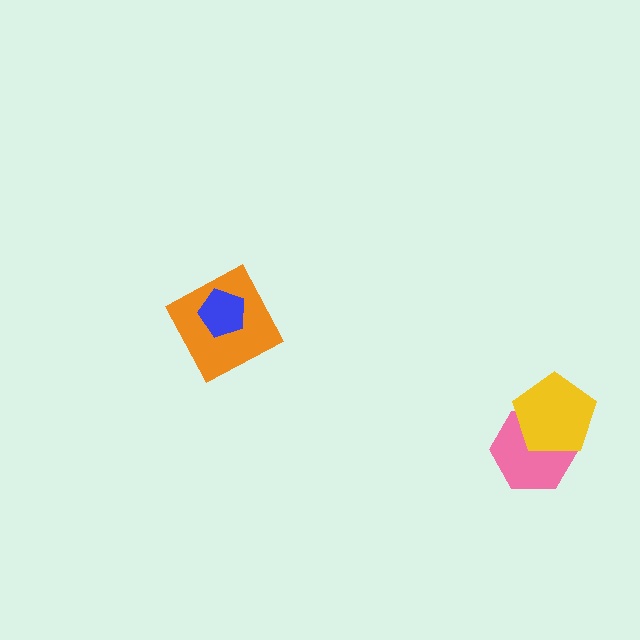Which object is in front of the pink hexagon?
The yellow pentagon is in front of the pink hexagon.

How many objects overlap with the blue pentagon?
1 object overlaps with the blue pentagon.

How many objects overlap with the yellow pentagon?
1 object overlaps with the yellow pentagon.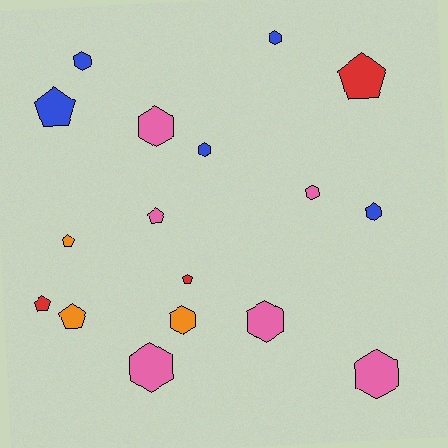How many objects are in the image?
There are 17 objects.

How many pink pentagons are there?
There is 1 pink pentagon.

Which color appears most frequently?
Pink, with 6 objects.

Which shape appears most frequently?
Hexagon, with 10 objects.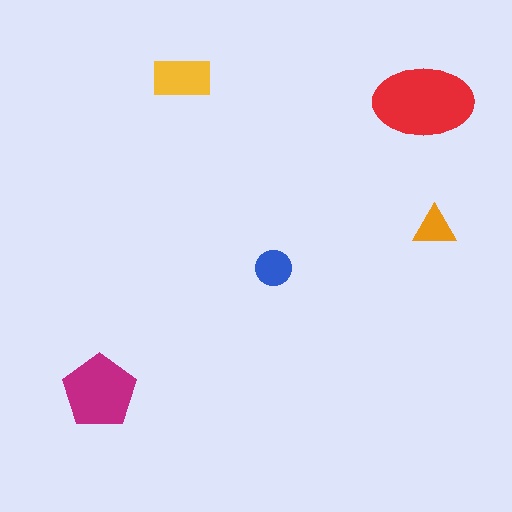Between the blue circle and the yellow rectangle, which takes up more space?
The yellow rectangle.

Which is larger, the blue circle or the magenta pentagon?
The magenta pentagon.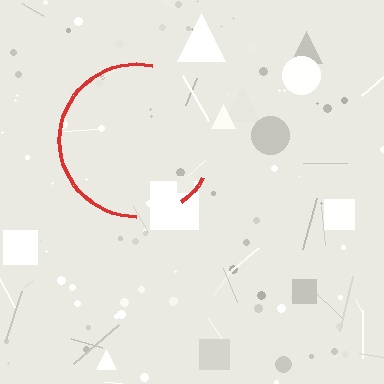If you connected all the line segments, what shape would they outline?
They would outline a circle.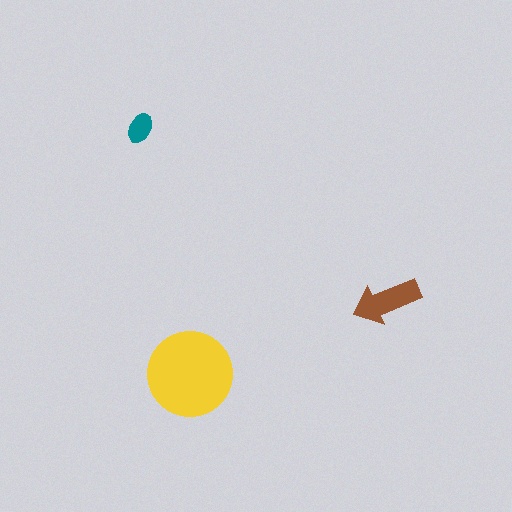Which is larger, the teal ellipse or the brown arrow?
The brown arrow.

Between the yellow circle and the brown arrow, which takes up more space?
The yellow circle.